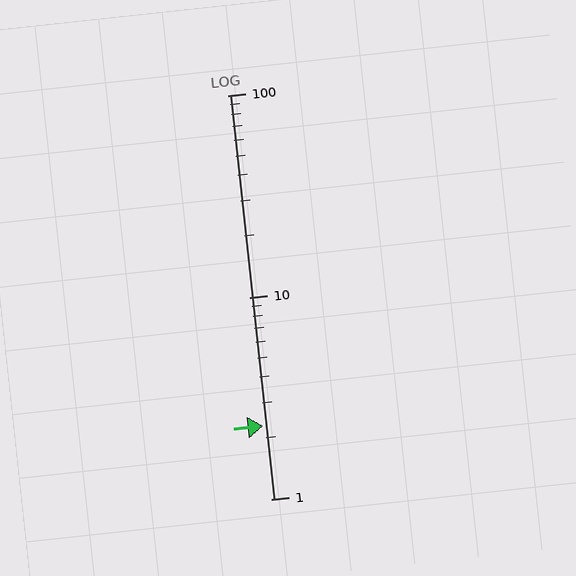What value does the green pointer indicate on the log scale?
The pointer indicates approximately 2.3.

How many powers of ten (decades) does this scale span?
The scale spans 2 decades, from 1 to 100.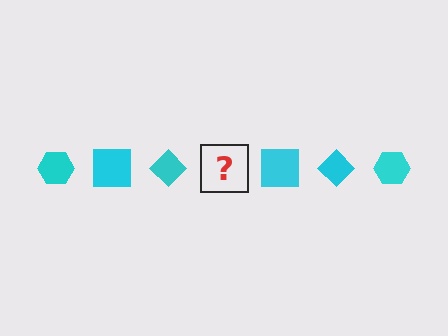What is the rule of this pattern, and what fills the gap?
The rule is that the pattern cycles through hexagon, square, diamond shapes in cyan. The gap should be filled with a cyan hexagon.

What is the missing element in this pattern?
The missing element is a cyan hexagon.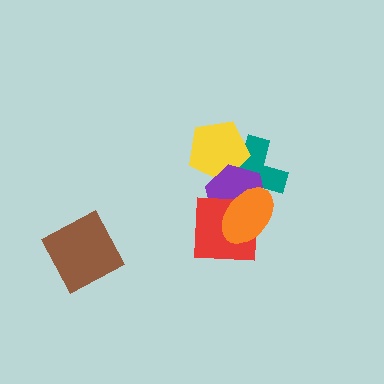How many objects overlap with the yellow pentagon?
2 objects overlap with the yellow pentagon.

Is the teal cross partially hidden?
Yes, it is partially covered by another shape.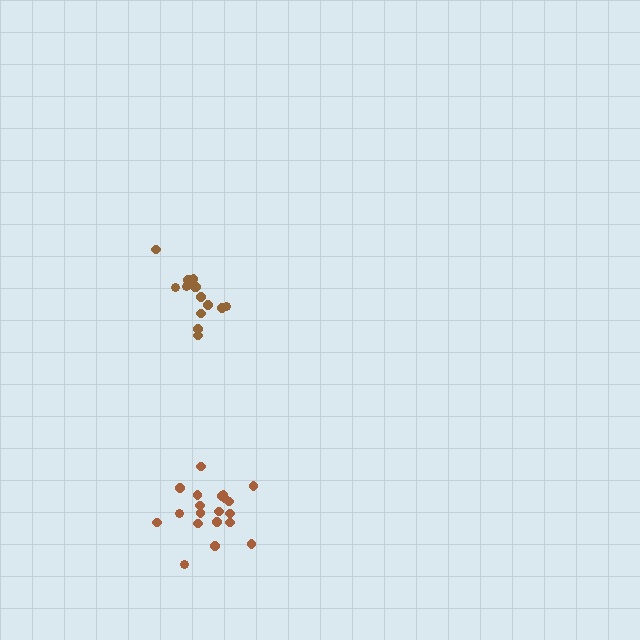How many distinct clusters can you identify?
There are 2 distinct clusters.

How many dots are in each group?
Group 1: 21 dots, Group 2: 15 dots (36 total).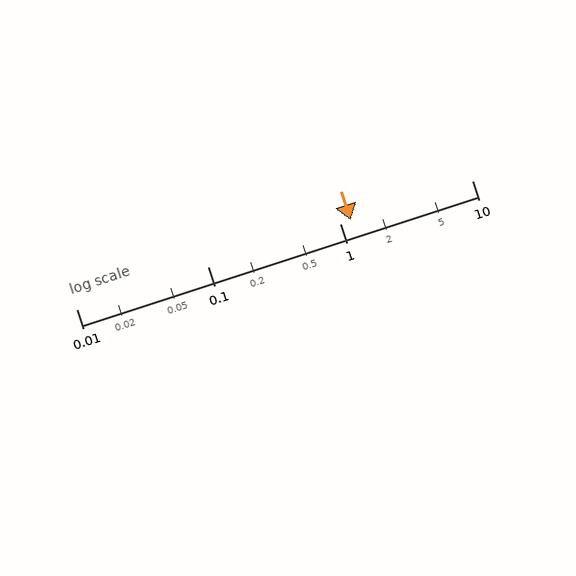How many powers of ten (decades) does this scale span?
The scale spans 3 decades, from 0.01 to 10.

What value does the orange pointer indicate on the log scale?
The pointer indicates approximately 1.2.